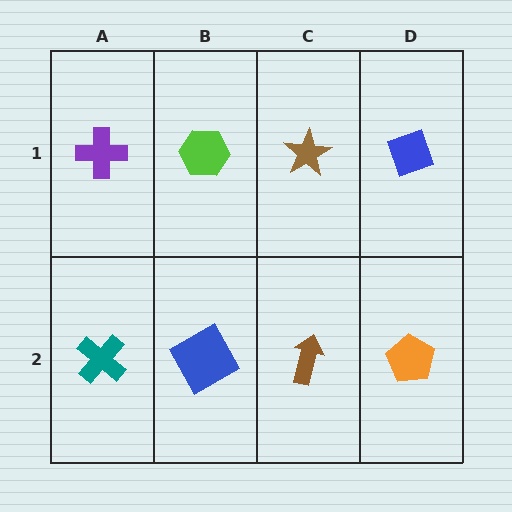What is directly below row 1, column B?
A blue square.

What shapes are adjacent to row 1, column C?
A brown arrow (row 2, column C), a lime hexagon (row 1, column B), a blue diamond (row 1, column D).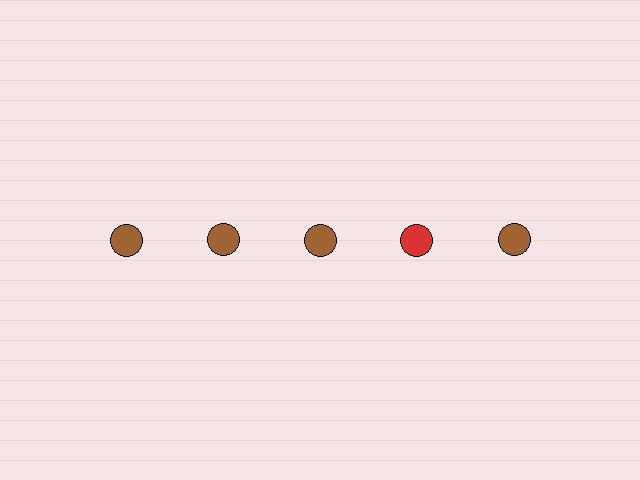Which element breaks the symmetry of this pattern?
The red circle in the top row, second from right column breaks the symmetry. All other shapes are brown circles.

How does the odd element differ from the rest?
It has a different color: red instead of brown.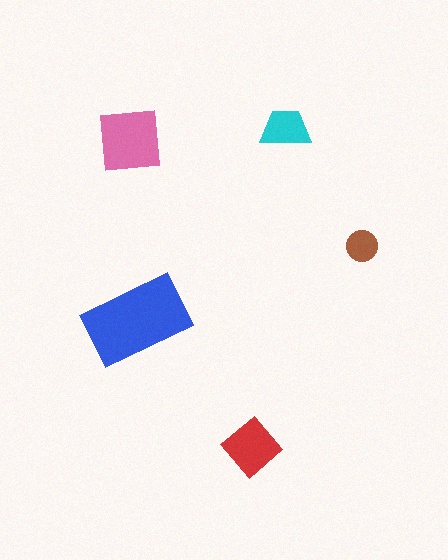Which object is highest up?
The cyan trapezoid is topmost.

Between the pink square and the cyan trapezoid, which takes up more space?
The pink square.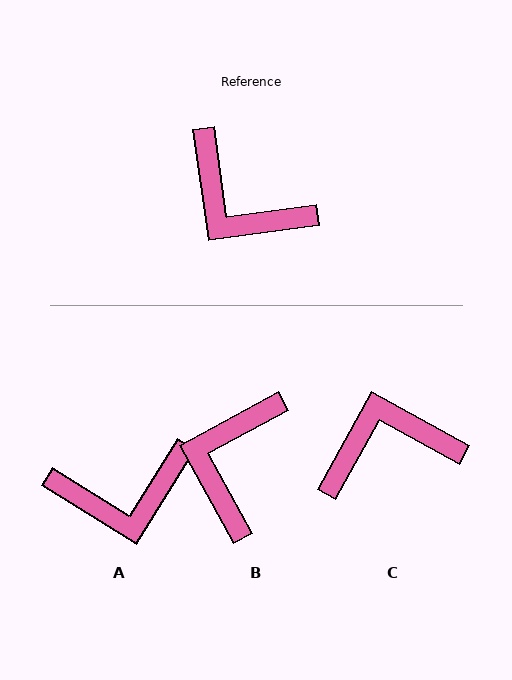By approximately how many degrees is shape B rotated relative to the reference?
Approximately 69 degrees clockwise.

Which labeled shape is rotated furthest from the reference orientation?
C, about 127 degrees away.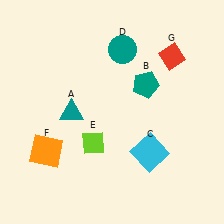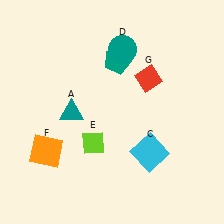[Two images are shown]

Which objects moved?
The objects that moved are: the teal pentagon (B), the red diamond (G).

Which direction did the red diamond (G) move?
The red diamond (G) moved left.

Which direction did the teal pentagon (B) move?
The teal pentagon (B) moved left.